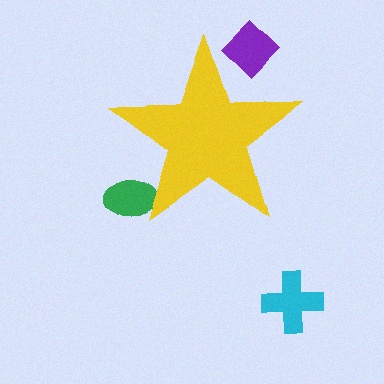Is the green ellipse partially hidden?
Yes, the green ellipse is partially hidden behind the yellow star.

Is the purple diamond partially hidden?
Yes, the purple diamond is partially hidden behind the yellow star.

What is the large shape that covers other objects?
A yellow star.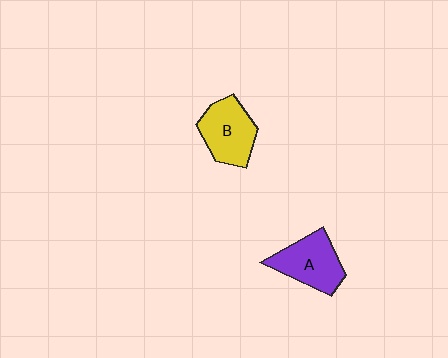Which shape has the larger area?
Shape A (purple).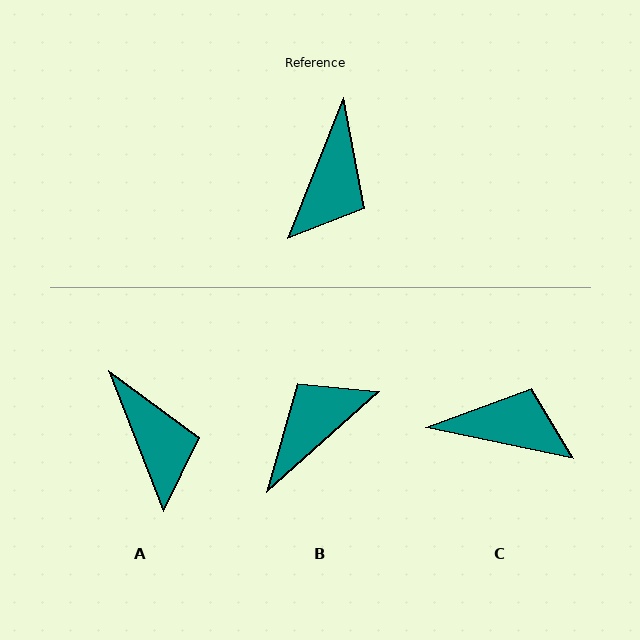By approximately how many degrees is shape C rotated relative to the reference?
Approximately 100 degrees counter-clockwise.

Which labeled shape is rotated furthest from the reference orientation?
B, about 153 degrees away.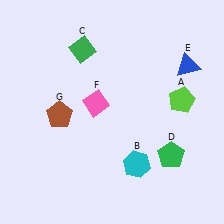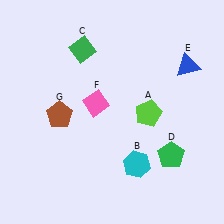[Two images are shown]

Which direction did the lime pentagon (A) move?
The lime pentagon (A) moved left.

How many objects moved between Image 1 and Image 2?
1 object moved between the two images.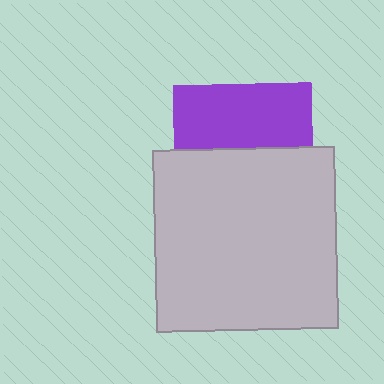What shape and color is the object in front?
The object in front is a light gray square.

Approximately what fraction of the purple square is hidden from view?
Roughly 54% of the purple square is hidden behind the light gray square.